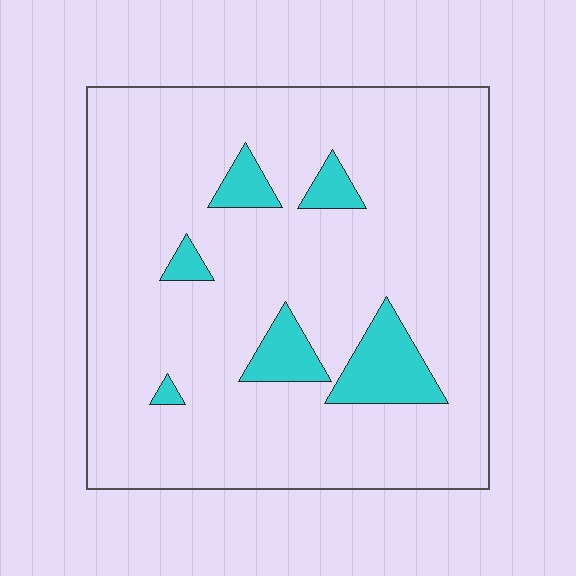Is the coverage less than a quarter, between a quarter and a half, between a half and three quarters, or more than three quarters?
Less than a quarter.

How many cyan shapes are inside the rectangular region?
6.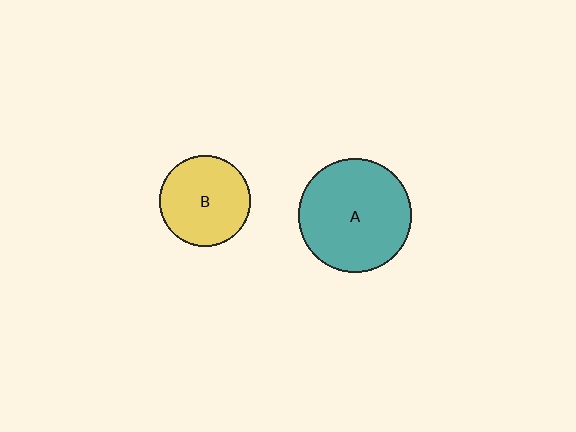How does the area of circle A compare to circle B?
Approximately 1.5 times.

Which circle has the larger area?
Circle A (teal).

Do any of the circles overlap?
No, none of the circles overlap.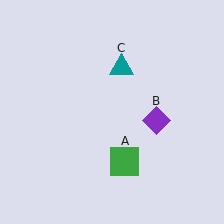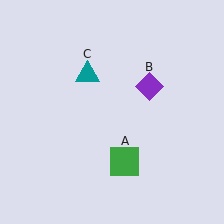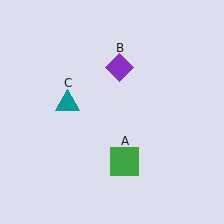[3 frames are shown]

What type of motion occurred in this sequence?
The purple diamond (object B), teal triangle (object C) rotated counterclockwise around the center of the scene.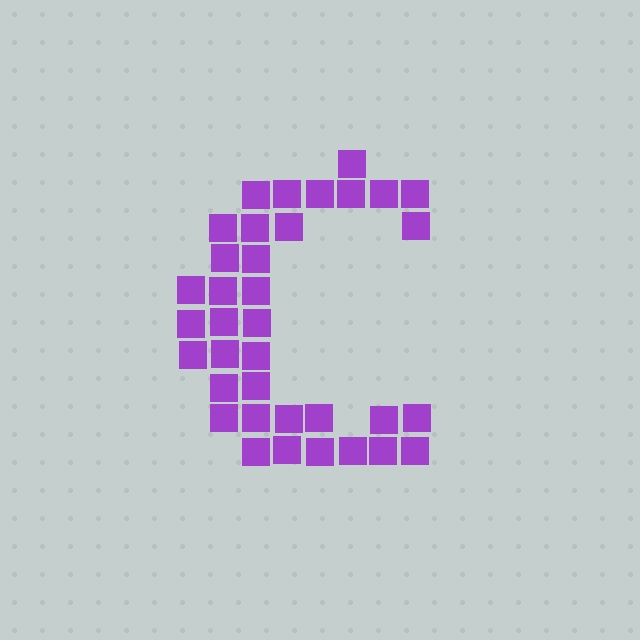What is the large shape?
The large shape is the letter C.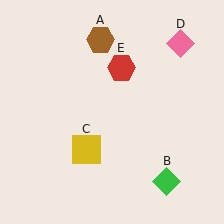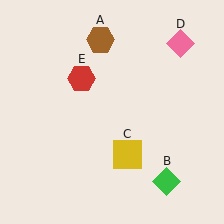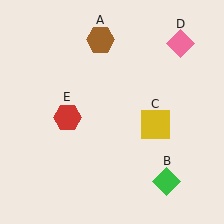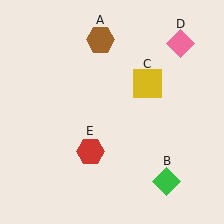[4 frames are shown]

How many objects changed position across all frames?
2 objects changed position: yellow square (object C), red hexagon (object E).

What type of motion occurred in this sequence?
The yellow square (object C), red hexagon (object E) rotated counterclockwise around the center of the scene.